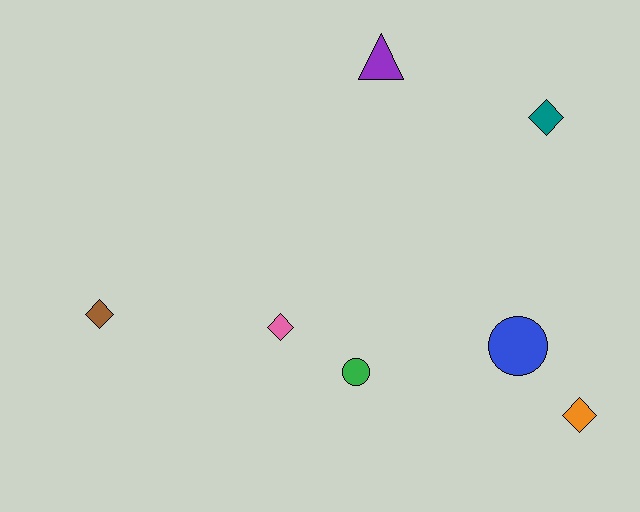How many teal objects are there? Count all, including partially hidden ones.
There is 1 teal object.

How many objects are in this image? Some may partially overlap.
There are 7 objects.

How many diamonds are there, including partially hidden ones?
There are 4 diamonds.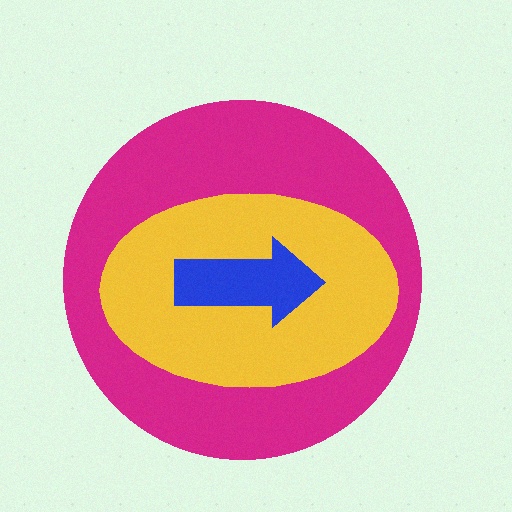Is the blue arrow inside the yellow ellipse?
Yes.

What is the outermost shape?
The magenta circle.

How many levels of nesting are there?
3.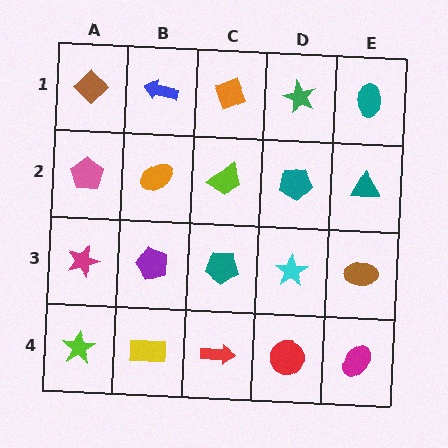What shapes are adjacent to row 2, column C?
An orange diamond (row 1, column C), a teal pentagon (row 3, column C), an orange ellipse (row 2, column B), a teal pentagon (row 2, column D).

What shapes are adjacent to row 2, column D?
A green star (row 1, column D), a cyan star (row 3, column D), a lime trapezoid (row 2, column C), a teal triangle (row 2, column E).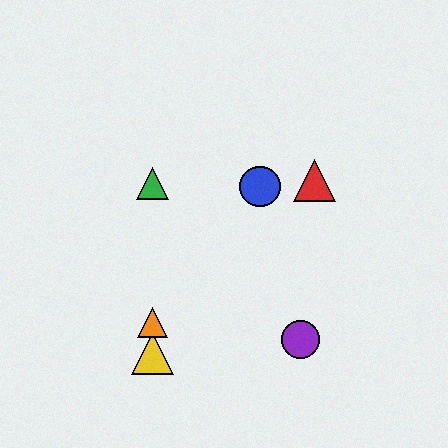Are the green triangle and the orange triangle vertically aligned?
Yes, both are at x≈153.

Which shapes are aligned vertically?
The green triangle, the yellow triangle, the orange triangle are aligned vertically.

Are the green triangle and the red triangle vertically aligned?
No, the green triangle is at x≈153 and the red triangle is at x≈315.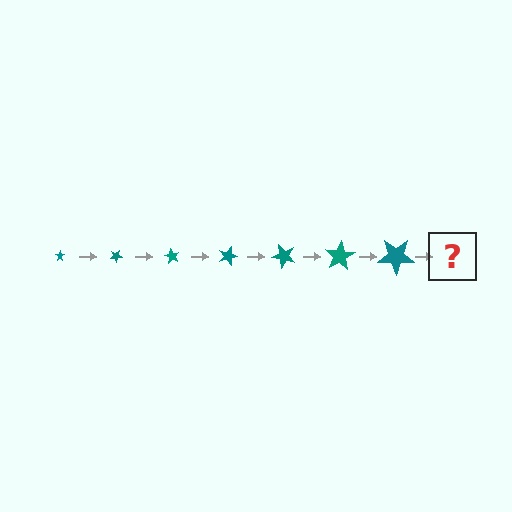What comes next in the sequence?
The next element should be a star, larger than the previous one and rotated 210 degrees from the start.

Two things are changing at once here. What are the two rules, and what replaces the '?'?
The two rules are that the star grows larger each step and it rotates 30 degrees each step. The '?' should be a star, larger than the previous one and rotated 210 degrees from the start.